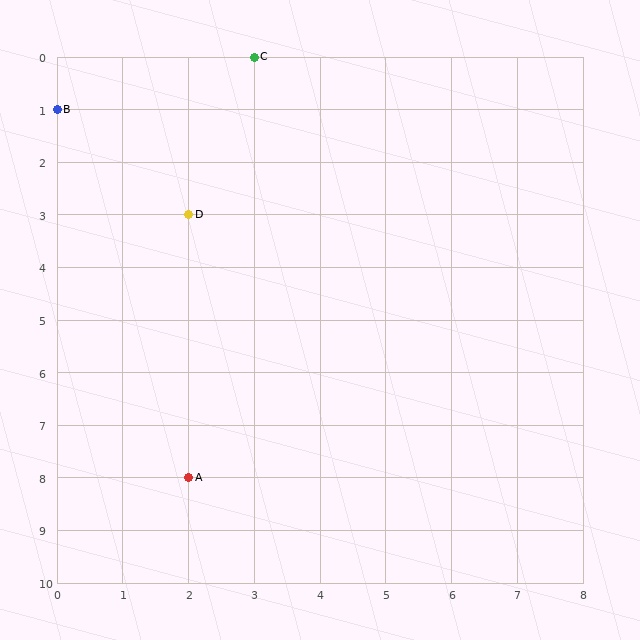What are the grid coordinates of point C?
Point C is at grid coordinates (3, 0).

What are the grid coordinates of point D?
Point D is at grid coordinates (2, 3).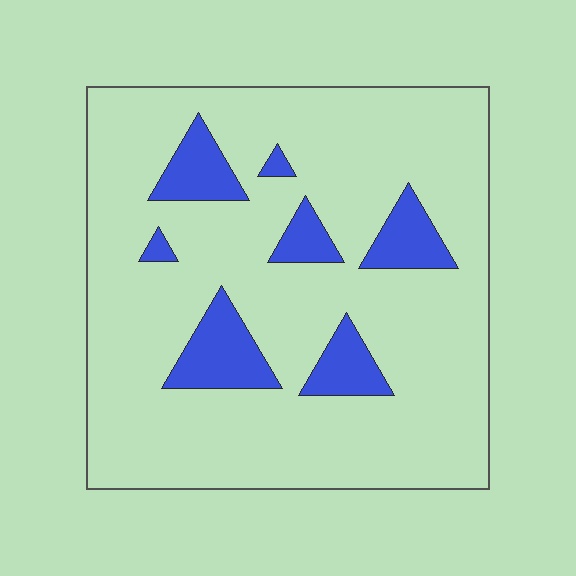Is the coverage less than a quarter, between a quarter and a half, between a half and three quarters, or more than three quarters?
Less than a quarter.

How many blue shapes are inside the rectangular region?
7.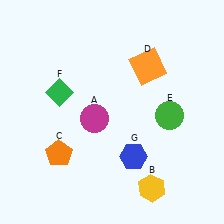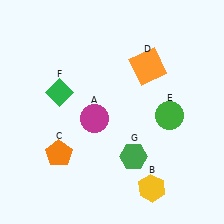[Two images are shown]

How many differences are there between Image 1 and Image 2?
There is 1 difference between the two images.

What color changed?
The hexagon (G) changed from blue in Image 1 to green in Image 2.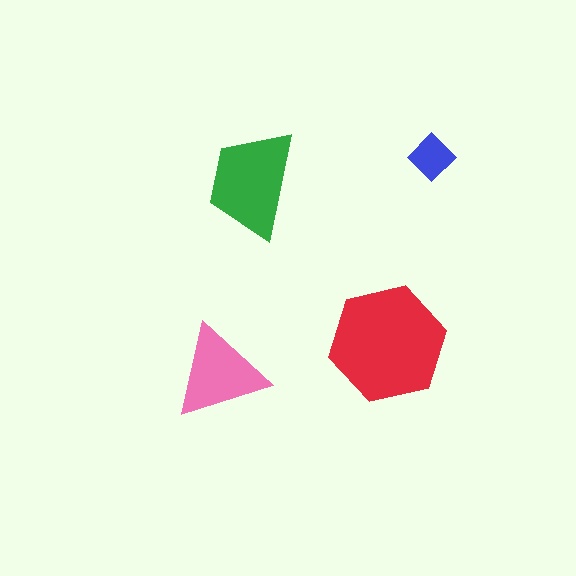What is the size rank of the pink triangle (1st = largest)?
3rd.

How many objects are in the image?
There are 4 objects in the image.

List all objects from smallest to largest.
The blue diamond, the pink triangle, the green trapezoid, the red hexagon.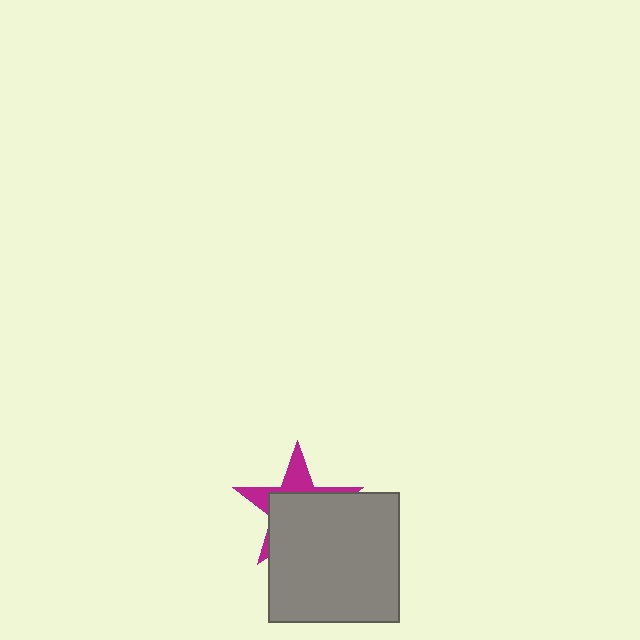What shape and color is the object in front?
The object in front is a gray square.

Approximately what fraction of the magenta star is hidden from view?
Roughly 68% of the magenta star is hidden behind the gray square.